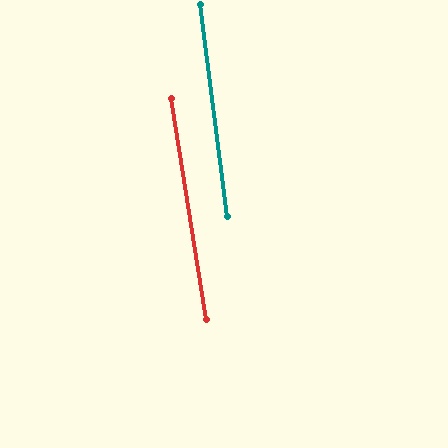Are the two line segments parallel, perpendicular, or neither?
Parallel — their directions differ by only 1.6°.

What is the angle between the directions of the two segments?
Approximately 2 degrees.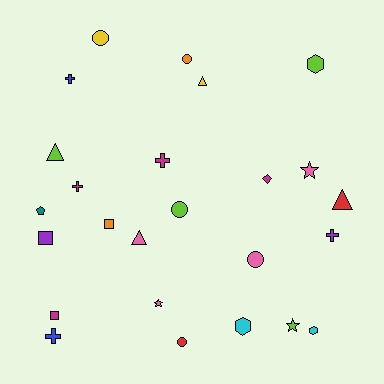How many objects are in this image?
There are 25 objects.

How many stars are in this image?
There are 3 stars.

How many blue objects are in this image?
There are 2 blue objects.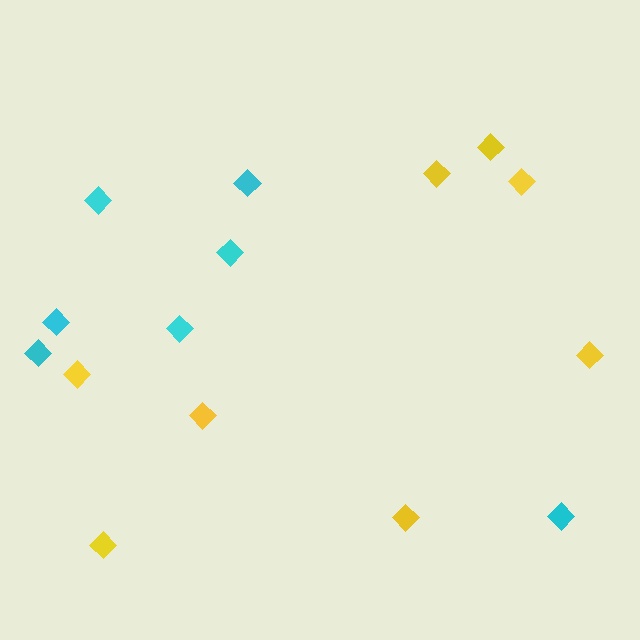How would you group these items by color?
There are 2 groups: one group of cyan diamonds (7) and one group of yellow diamonds (8).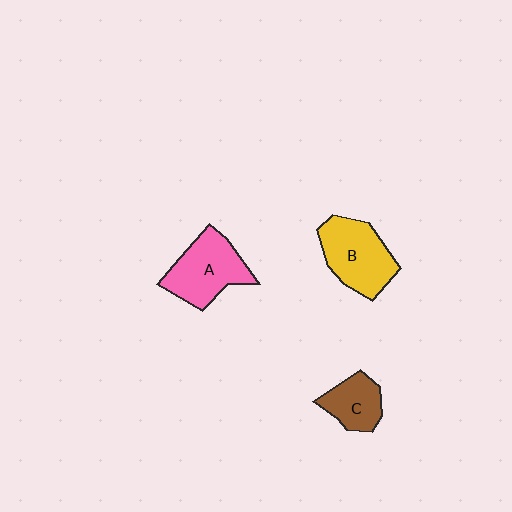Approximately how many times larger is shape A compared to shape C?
Approximately 1.6 times.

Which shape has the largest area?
Shape B (yellow).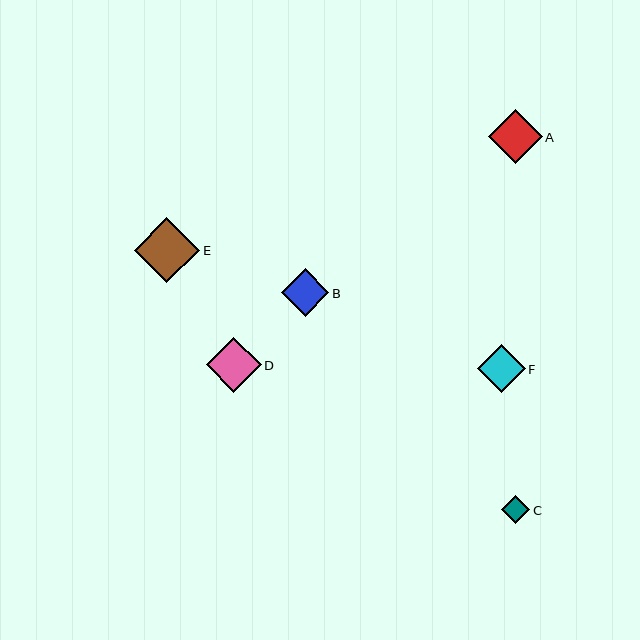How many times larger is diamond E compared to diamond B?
Diamond E is approximately 1.4 times the size of diamond B.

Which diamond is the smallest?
Diamond C is the smallest with a size of approximately 28 pixels.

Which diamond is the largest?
Diamond E is the largest with a size of approximately 65 pixels.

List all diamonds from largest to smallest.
From largest to smallest: E, D, A, F, B, C.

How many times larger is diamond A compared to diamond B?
Diamond A is approximately 1.2 times the size of diamond B.